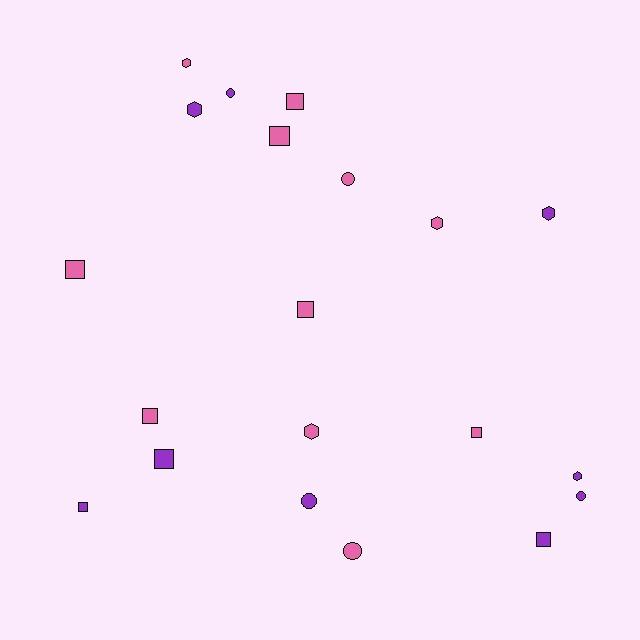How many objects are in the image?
There are 20 objects.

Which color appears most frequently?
Pink, with 11 objects.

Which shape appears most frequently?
Square, with 9 objects.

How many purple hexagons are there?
There are 3 purple hexagons.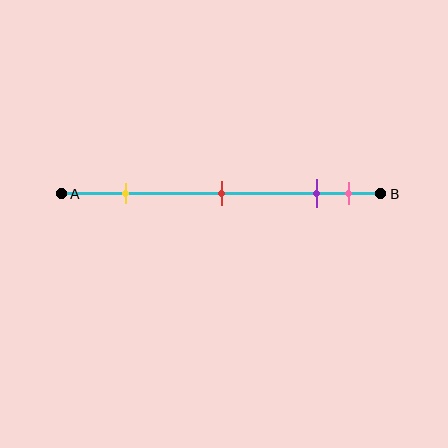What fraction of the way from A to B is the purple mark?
The purple mark is approximately 80% (0.8) of the way from A to B.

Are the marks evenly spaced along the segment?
No, the marks are not evenly spaced.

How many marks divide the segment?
There are 4 marks dividing the segment.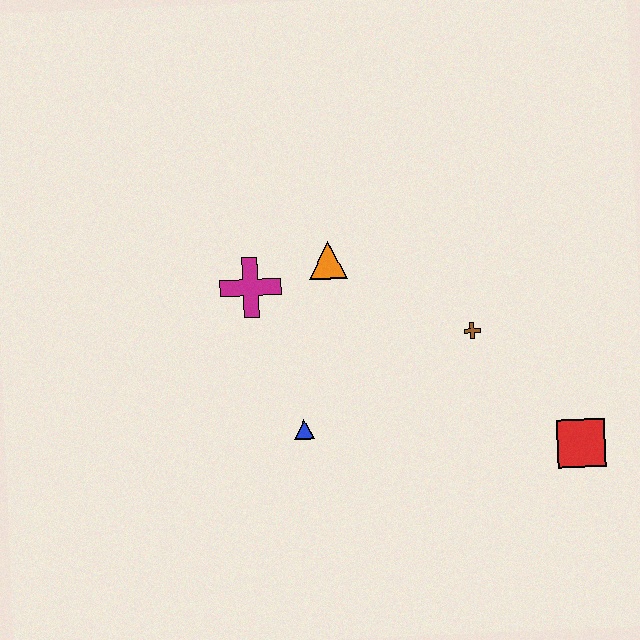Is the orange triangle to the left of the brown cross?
Yes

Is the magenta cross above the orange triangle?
No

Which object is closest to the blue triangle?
The magenta cross is closest to the blue triangle.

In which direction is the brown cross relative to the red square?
The brown cross is above the red square.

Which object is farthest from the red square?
The magenta cross is farthest from the red square.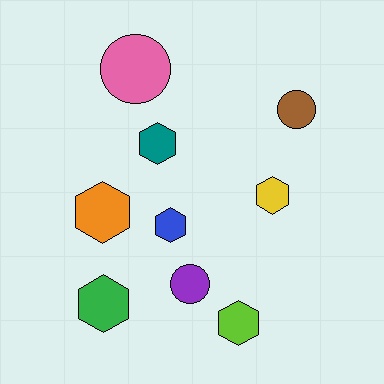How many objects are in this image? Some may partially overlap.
There are 9 objects.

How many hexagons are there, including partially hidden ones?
There are 6 hexagons.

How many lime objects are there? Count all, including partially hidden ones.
There is 1 lime object.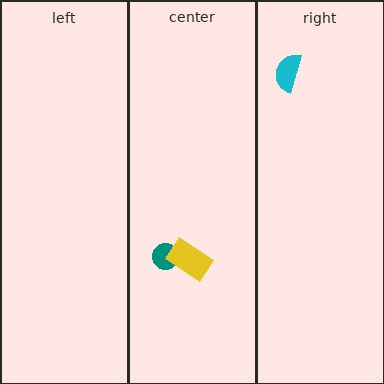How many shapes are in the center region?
2.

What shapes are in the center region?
The teal circle, the yellow rectangle.